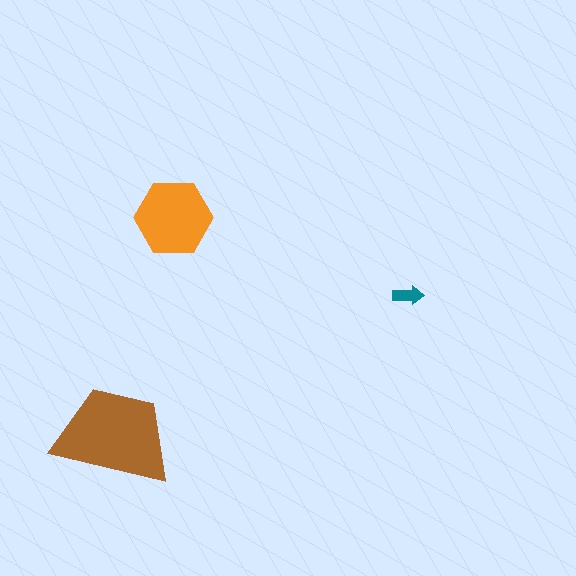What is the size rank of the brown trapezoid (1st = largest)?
1st.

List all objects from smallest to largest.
The teal arrow, the orange hexagon, the brown trapezoid.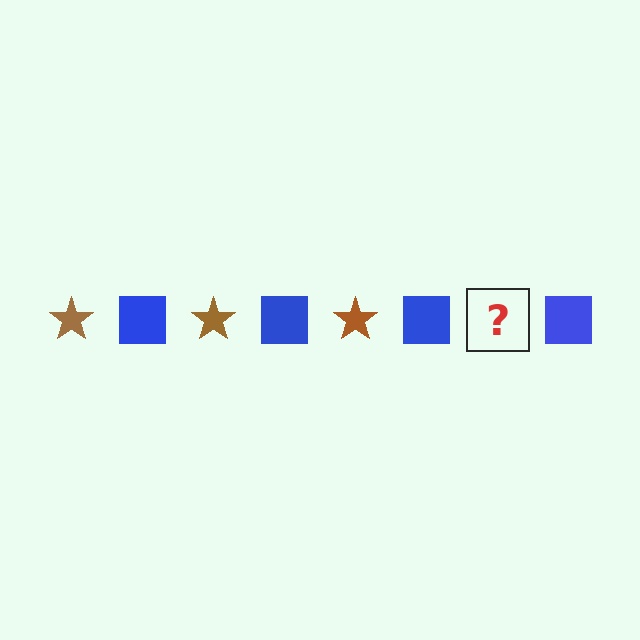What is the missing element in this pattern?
The missing element is a brown star.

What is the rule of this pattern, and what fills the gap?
The rule is that the pattern alternates between brown star and blue square. The gap should be filled with a brown star.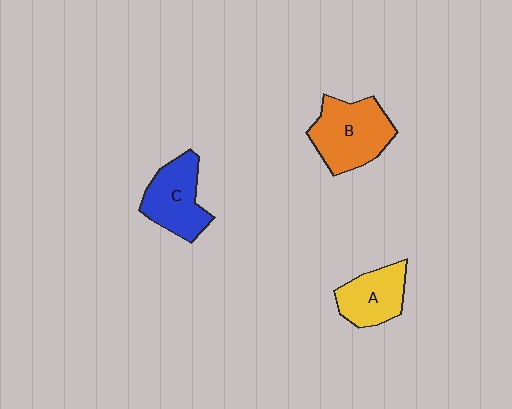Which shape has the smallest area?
Shape A (yellow).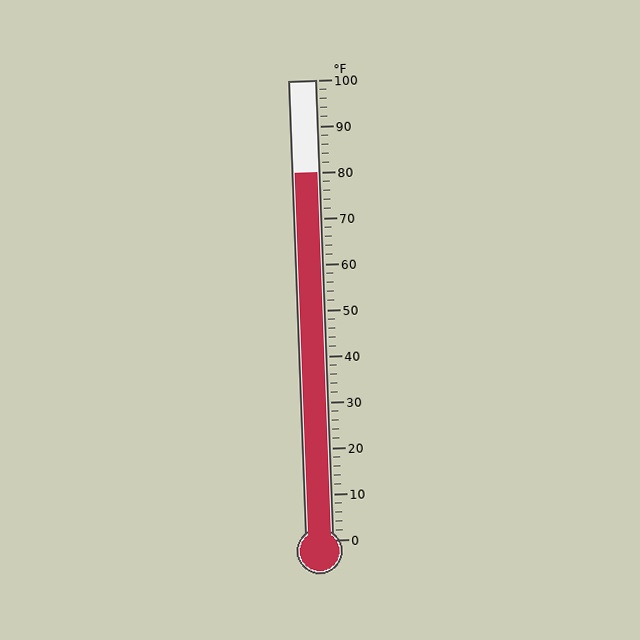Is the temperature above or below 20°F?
The temperature is above 20°F.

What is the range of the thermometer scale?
The thermometer scale ranges from 0°F to 100°F.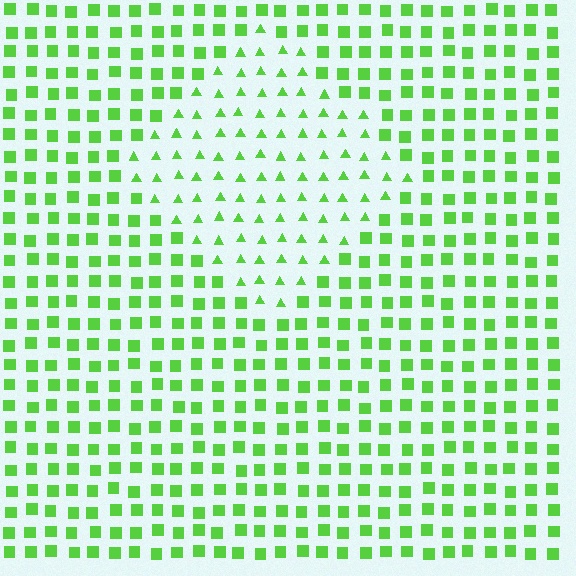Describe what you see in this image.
The image is filled with small lime elements arranged in a uniform grid. A diamond-shaped region contains triangles, while the surrounding area contains squares. The boundary is defined purely by the change in element shape.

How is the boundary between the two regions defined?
The boundary is defined by a change in element shape: triangles inside vs. squares outside. All elements share the same color and spacing.